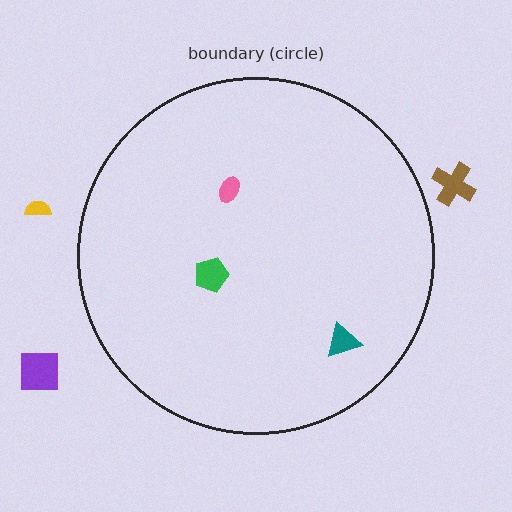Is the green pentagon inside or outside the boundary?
Inside.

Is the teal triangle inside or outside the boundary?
Inside.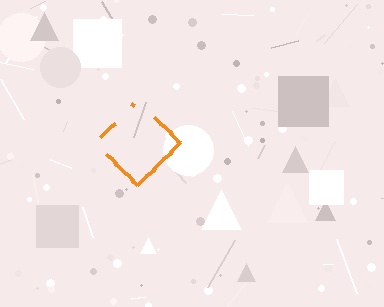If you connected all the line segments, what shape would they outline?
They would outline a diamond.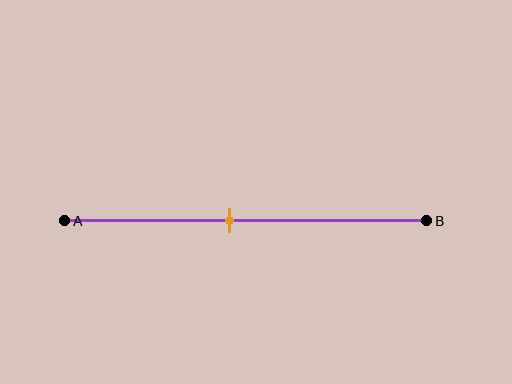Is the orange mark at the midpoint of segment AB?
No, the mark is at about 45% from A, not at the 50% midpoint.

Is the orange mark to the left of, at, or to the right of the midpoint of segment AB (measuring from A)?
The orange mark is to the left of the midpoint of segment AB.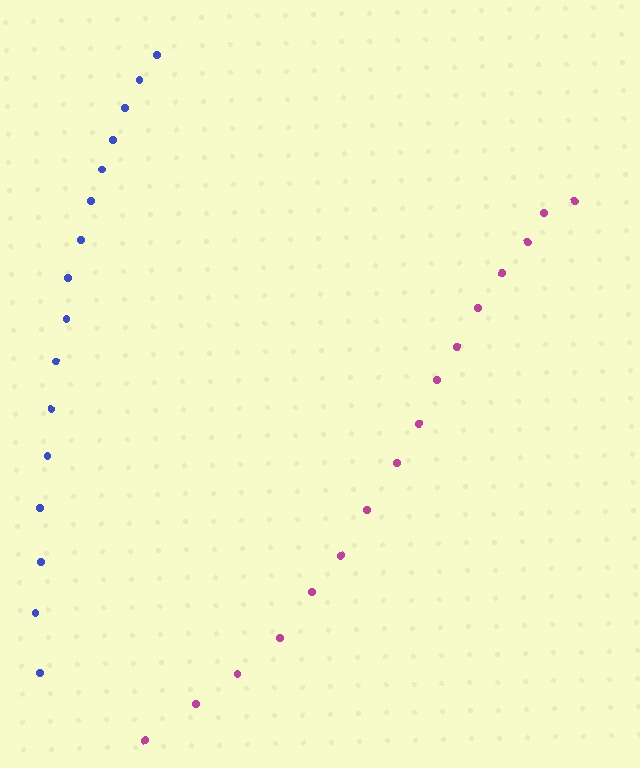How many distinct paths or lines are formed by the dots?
There are 2 distinct paths.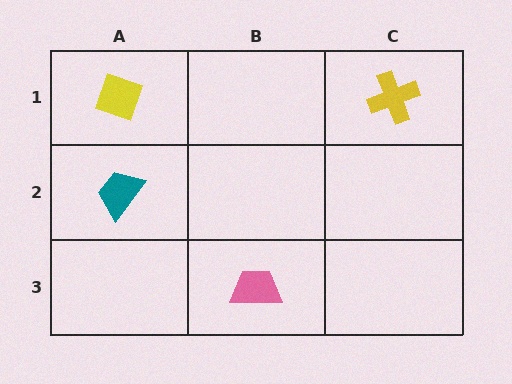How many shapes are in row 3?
1 shape.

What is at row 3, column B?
A pink trapezoid.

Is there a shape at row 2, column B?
No, that cell is empty.